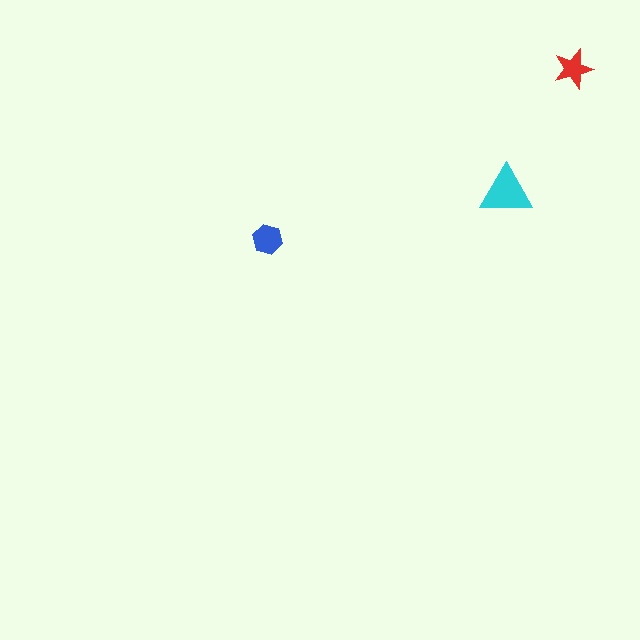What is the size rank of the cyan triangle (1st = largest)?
1st.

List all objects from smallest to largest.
The red star, the blue hexagon, the cyan triangle.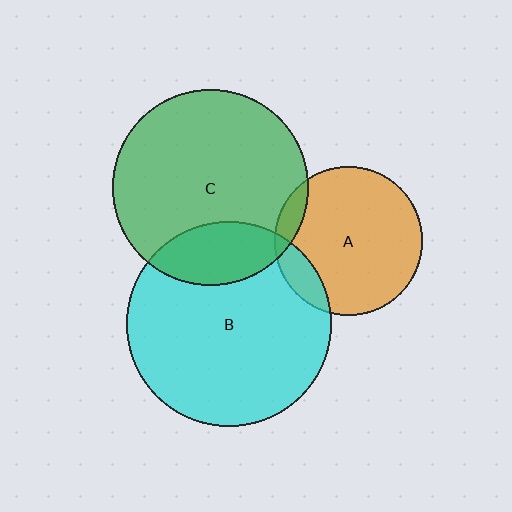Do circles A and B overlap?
Yes.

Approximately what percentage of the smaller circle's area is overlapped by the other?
Approximately 10%.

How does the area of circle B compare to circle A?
Approximately 1.9 times.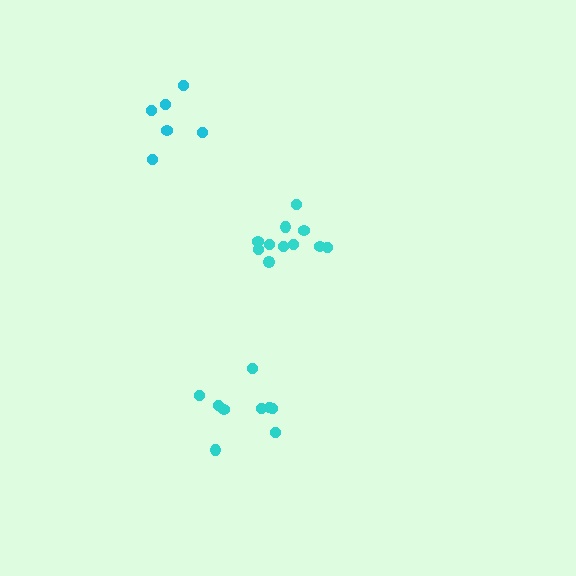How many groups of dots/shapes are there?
There are 3 groups.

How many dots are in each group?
Group 1: 11 dots, Group 2: 6 dots, Group 3: 9 dots (26 total).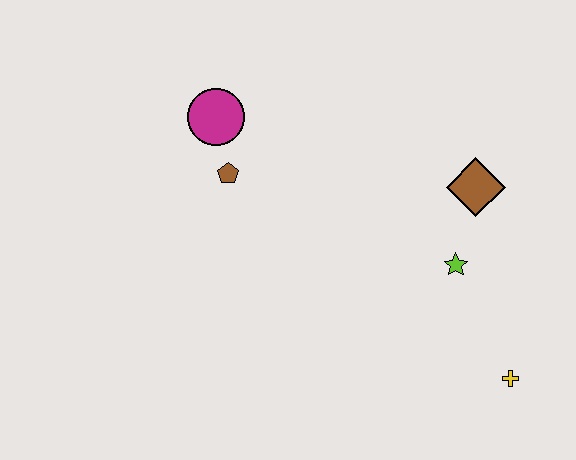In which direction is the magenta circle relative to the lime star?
The magenta circle is to the left of the lime star.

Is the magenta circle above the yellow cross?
Yes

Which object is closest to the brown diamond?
The lime star is closest to the brown diamond.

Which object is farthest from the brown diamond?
The magenta circle is farthest from the brown diamond.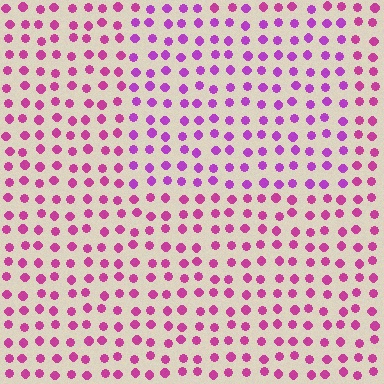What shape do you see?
I see a rectangle.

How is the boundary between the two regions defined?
The boundary is defined purely by a slight shift in hue (about 27 degrees). Spacing, size, and orientation are identical on both sides.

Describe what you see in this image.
The image is filled with small magenta elements in a uniform arrangement. A rectangle-shaped region is visible where the elements are tinted to a slightly different hue, forming a subtle color boundary.